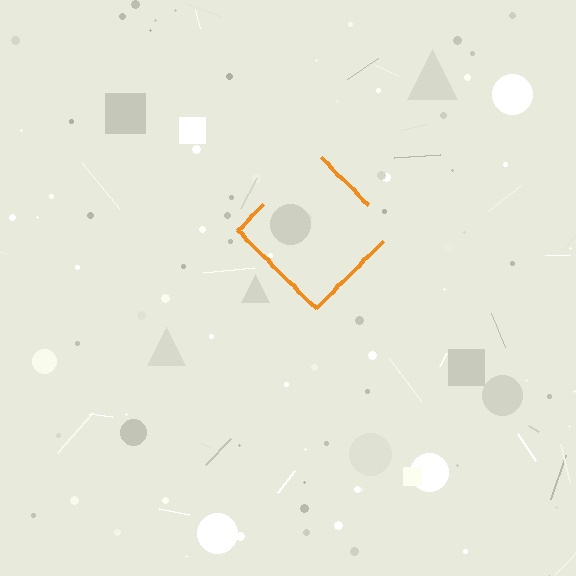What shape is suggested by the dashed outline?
The dashed outline suggests a diamond.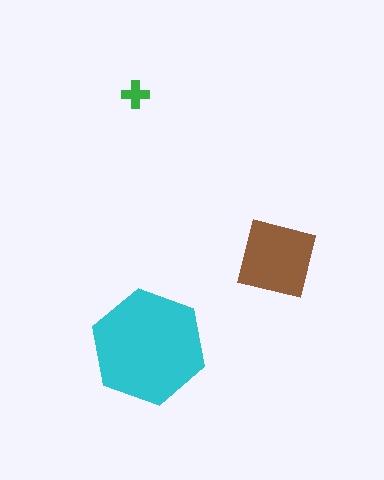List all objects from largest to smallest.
The cyan hexagon, the brown square, the green cross.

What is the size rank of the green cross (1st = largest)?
3rd.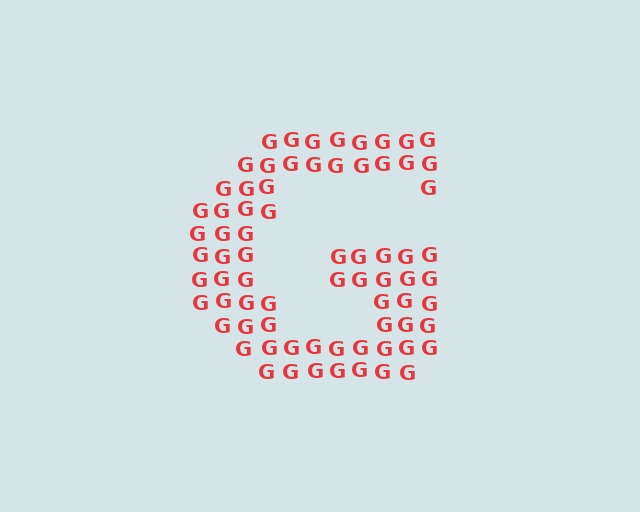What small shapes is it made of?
It is made of small letter G's.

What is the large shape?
The large shape is the letter G.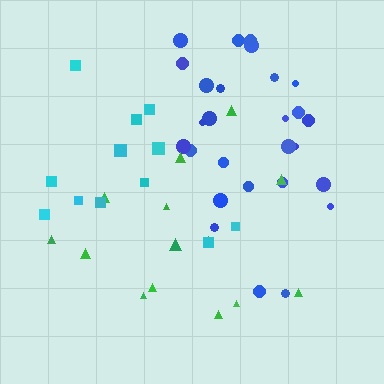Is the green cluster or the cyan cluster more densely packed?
Cyan.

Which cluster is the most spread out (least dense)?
Green.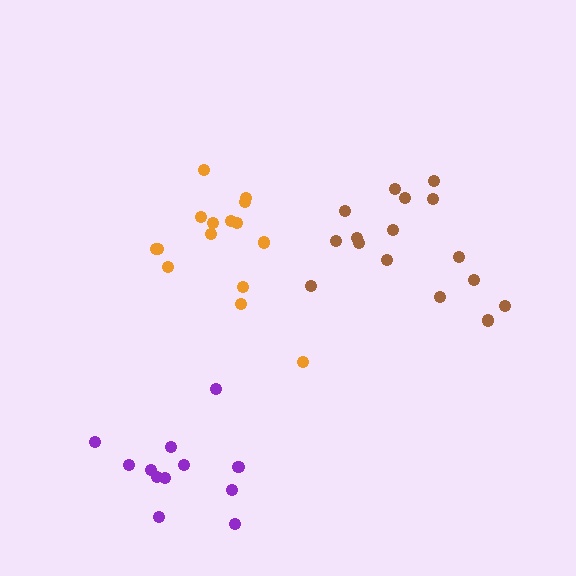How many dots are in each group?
Group 1: 16 dots, Group 2: 15 dots, Group 3: 12 dots (43 total).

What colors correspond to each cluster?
The clusters are colored: brown, orange, purple.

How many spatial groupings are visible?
There are 3 spatial groupings.